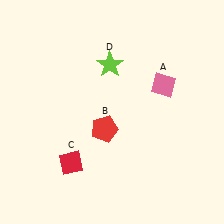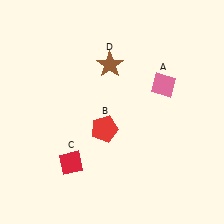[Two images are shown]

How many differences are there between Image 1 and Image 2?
There is 1 difference between the two images.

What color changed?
The star (D) changed from lime in Image 1 to brown in Image 2.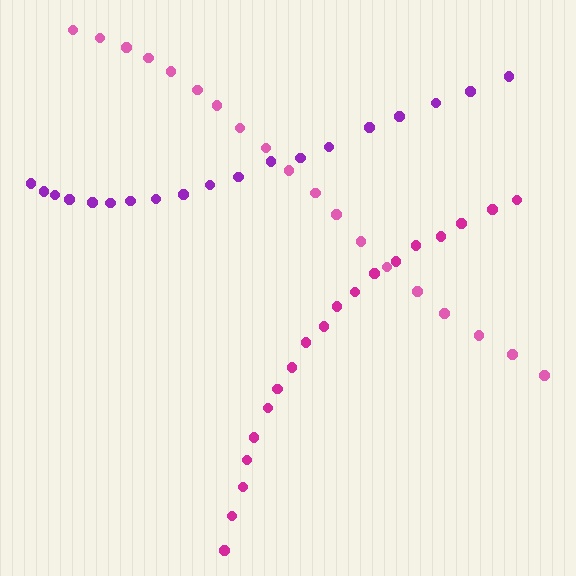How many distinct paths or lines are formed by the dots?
There are 3 distinct paths.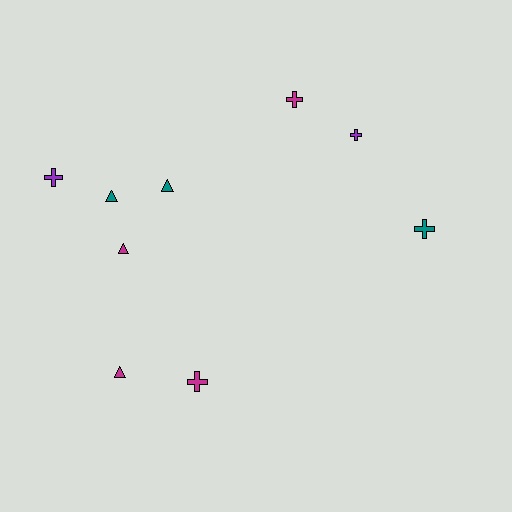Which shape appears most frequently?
Cross, with 5 objects.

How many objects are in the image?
There are 9 objects.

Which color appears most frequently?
Magenta, with 4 objects.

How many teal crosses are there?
There is 1 teal cross.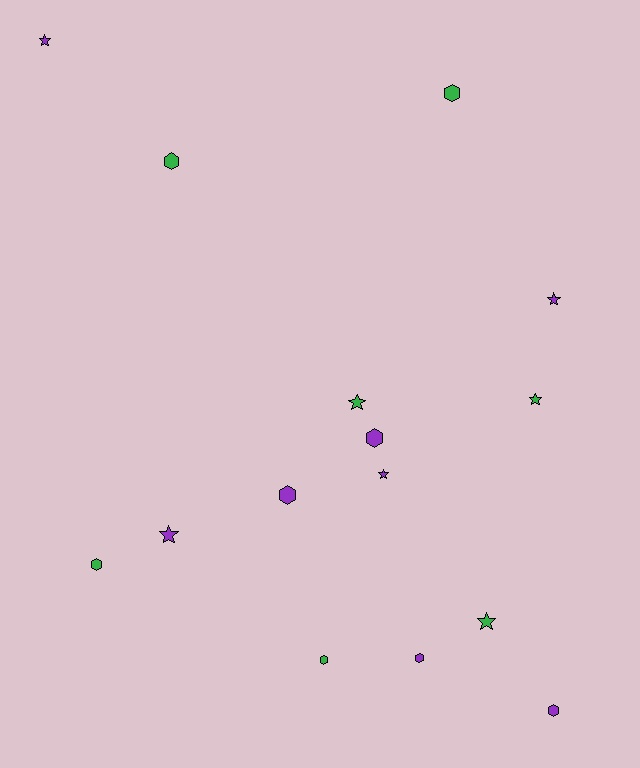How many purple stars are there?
There are 4 purple stars.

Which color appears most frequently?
Purple, with 8 objects.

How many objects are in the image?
There are 15 objects.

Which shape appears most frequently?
Hexagon, with 8 objects.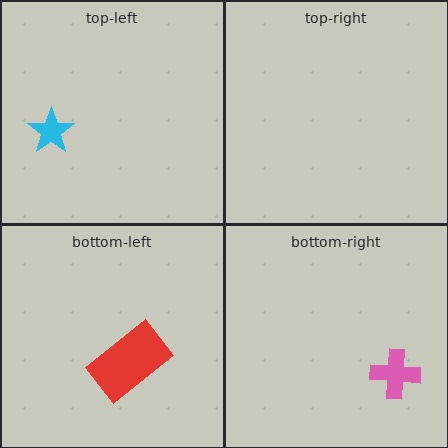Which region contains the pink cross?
The bottom-right region.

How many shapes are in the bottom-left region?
1.